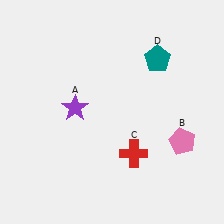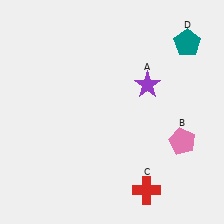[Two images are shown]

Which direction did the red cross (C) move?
The red cross (C) moved down.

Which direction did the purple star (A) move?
The purple star (A) moved right.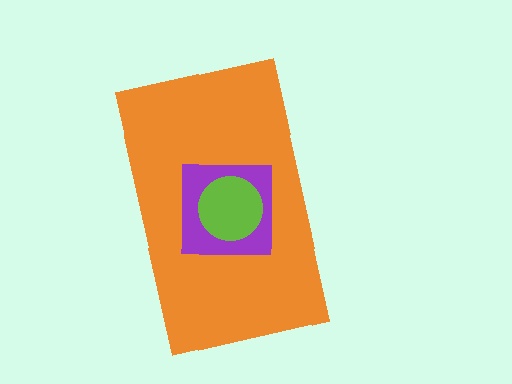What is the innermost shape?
The lime circle.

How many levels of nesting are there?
3.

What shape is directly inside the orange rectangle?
The purple square.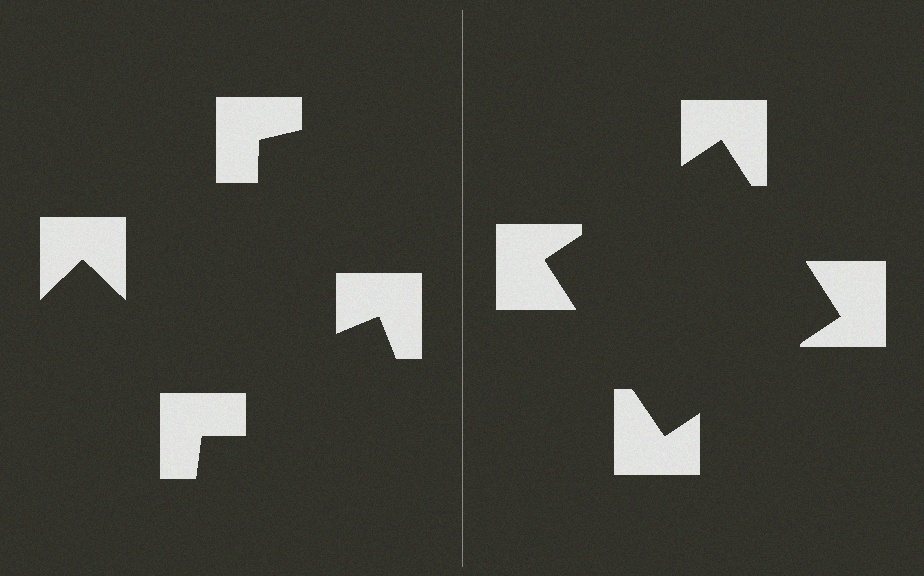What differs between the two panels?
The notched squares are positioned identically on both sides; only the wedge orientations differ. On the right they align to a square; on the left they are misaligned.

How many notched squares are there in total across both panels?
8 — 4 on each side.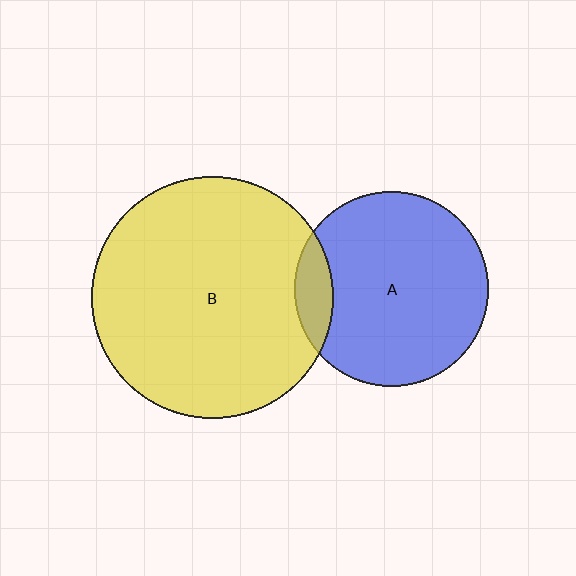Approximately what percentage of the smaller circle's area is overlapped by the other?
Approximately 10%.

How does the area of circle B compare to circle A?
Approximately 1.5 times.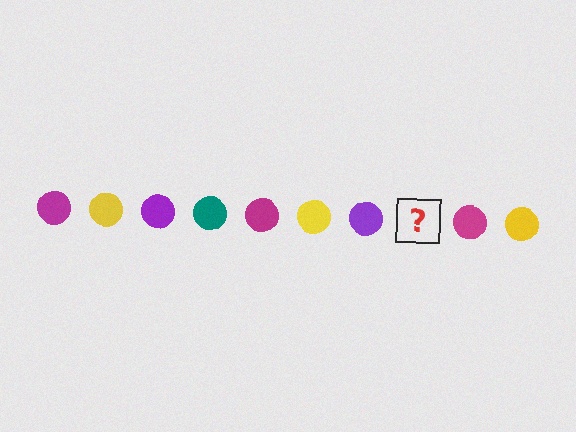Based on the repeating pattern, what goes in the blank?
The blank should be a teal circle.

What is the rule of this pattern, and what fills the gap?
The rule is that the pattern cycles through magenta, yellow, purple, teal circles. The gap should be filled with a teal circle.